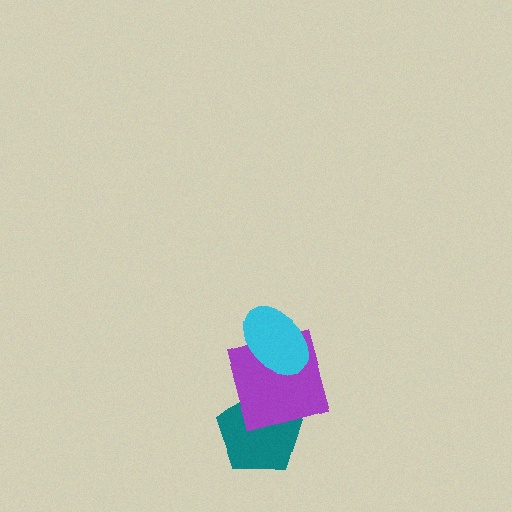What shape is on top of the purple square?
The cyan ellipse is on top of the purple square.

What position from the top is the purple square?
The purple square is 2nd from the top.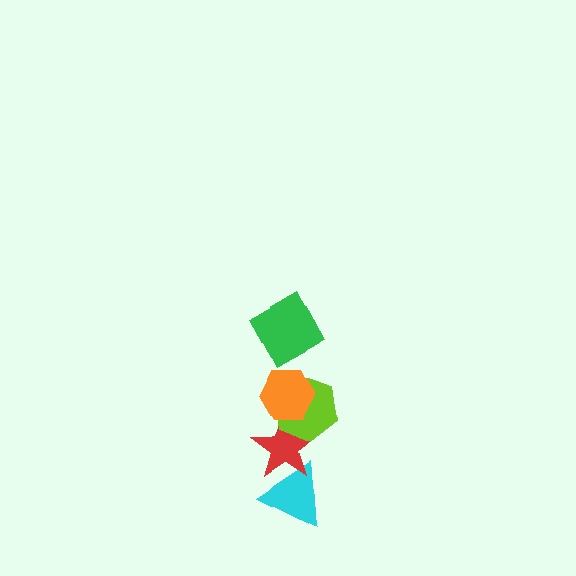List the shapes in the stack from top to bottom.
From top to bottom: the green square, the orange hexagon, the lime hexagon, the red star, the cyan triangle.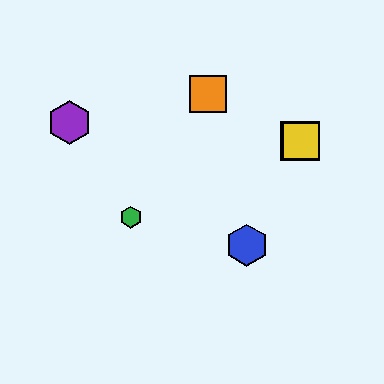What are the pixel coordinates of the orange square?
The orange square is at (208, 94).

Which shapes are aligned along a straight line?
The red square, the green hexagon, the yellow square are aligned along a straight line.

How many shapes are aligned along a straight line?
3 shapes (the red square, the green hexagon, the yellow square) are aligned along a straight line.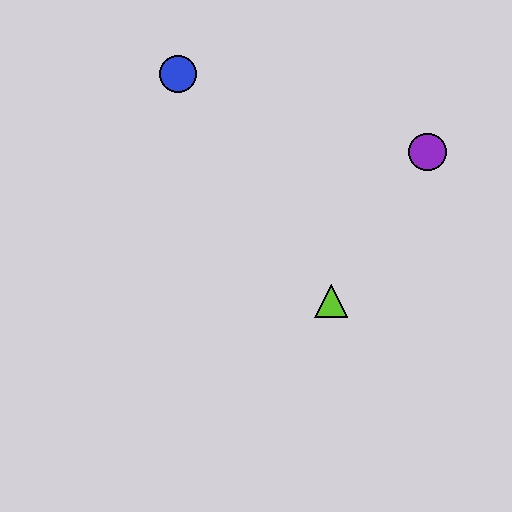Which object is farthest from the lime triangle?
The blue circle is farthest from the lime triangle.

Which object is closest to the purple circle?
The lime triangle is closest to the purple circle.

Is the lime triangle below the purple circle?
Yes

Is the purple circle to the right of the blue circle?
Yes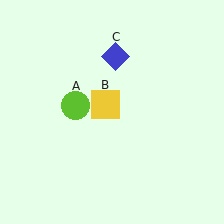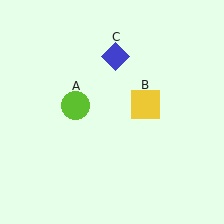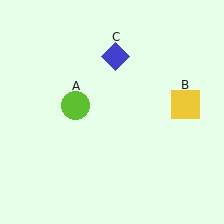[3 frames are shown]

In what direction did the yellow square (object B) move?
The yellow square (object B) moved right.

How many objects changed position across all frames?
1 object changed position: yellow square (object B).